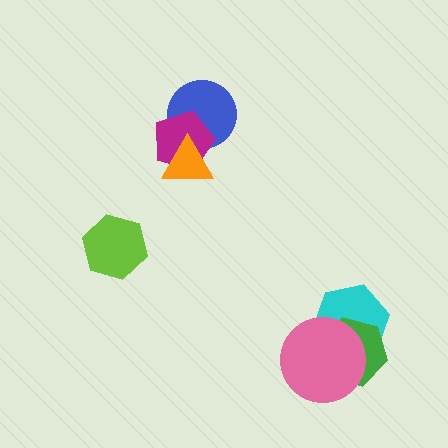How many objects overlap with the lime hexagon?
0 objects overlap with the lime hexagon.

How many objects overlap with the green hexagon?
2 objects overlap with the green hexagon.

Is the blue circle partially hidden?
Yes, it is partially covered by another shape.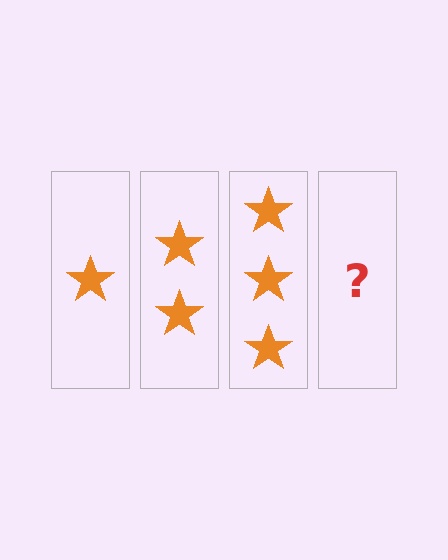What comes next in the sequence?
The next element should be 4 stars.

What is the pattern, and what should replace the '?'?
The pattern is that each step adds one more star. The '?' should be 4 stars.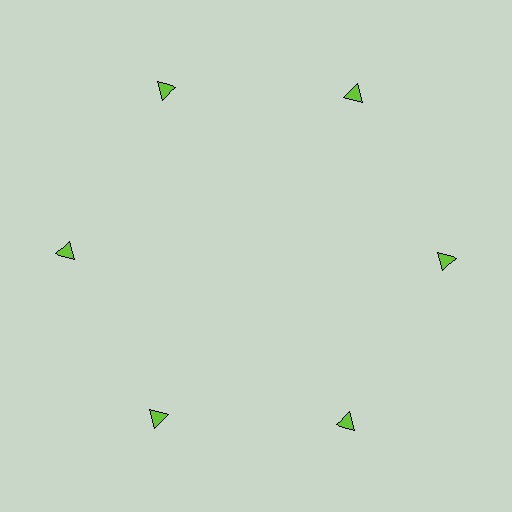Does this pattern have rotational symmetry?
Yes, this pattern has 6-fold rotational symmetry. It looks the same after rotating 60 degrees around the center.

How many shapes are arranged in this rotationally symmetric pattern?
There are 6 shapes, arranged in 6 groups of 1.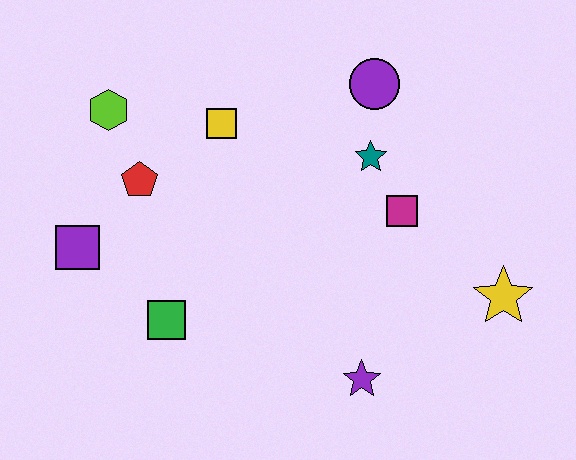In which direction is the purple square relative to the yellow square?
The purple square is to the left of the yellow square.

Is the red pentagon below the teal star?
Yes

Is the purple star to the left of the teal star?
Yes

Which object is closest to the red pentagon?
The lime hexagon is closest to the red pentagon.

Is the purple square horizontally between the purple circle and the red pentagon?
No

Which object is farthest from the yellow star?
The lime hexagon is farthest from the yellow star.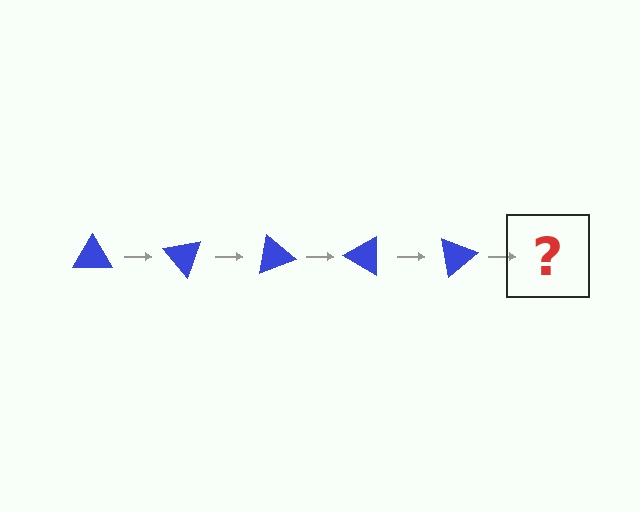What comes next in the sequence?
The next element should be a blue triangle rotated 250 degrees.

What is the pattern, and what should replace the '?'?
The pattern is that the triangle rotates 50 degrees each step. The '?' should be a blue triangle rotated 250 degrees.